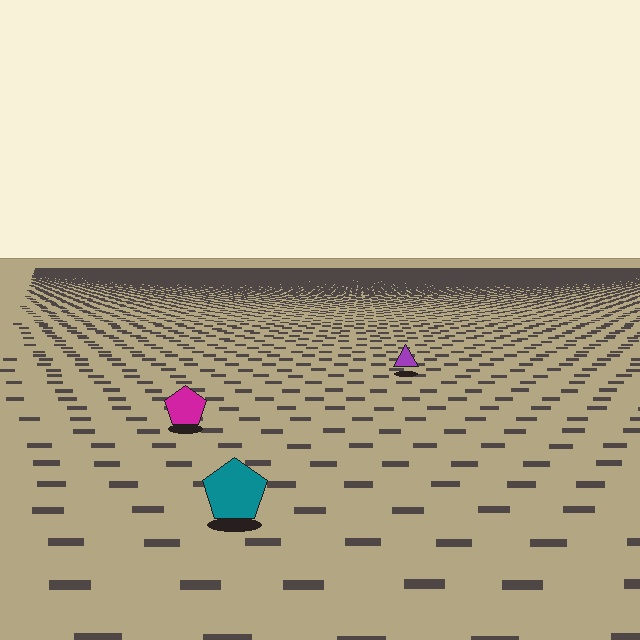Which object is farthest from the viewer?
The purple triangle is farthest from the viewer. It appears smaller and the ground texture around it is denser.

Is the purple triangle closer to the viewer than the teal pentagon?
No. The teal pentagon is closer — you can tell from the texture gradient: the ground texture is coarser near it.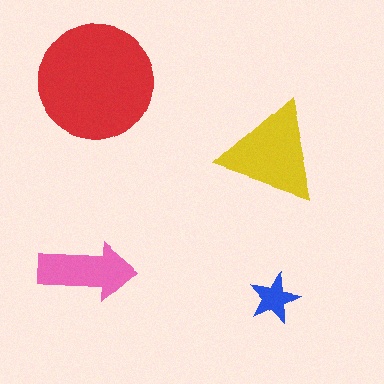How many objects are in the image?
There are 4 objects in the image.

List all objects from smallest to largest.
The blue star, the pink arrow, the yellow triangle, the red circle.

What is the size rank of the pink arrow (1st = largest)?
3rd.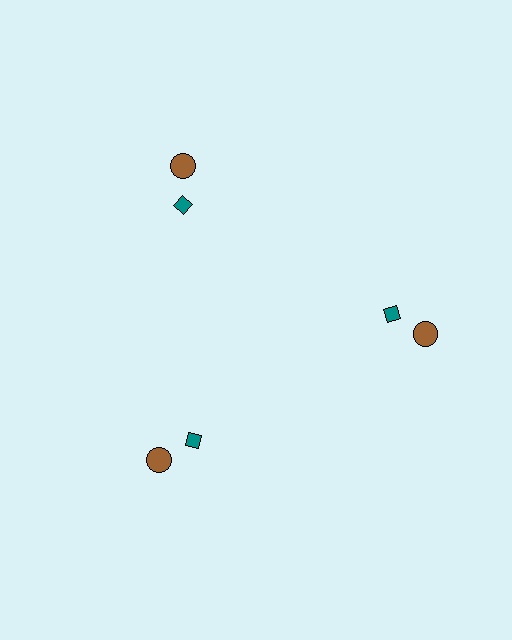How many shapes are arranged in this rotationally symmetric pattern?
There are 6 shapes, arranged in 3 groups of 2.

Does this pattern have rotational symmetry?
Yes, this pattern has 3-fold rotational symmetry. It looks the same after rotating 120 degrees around the center.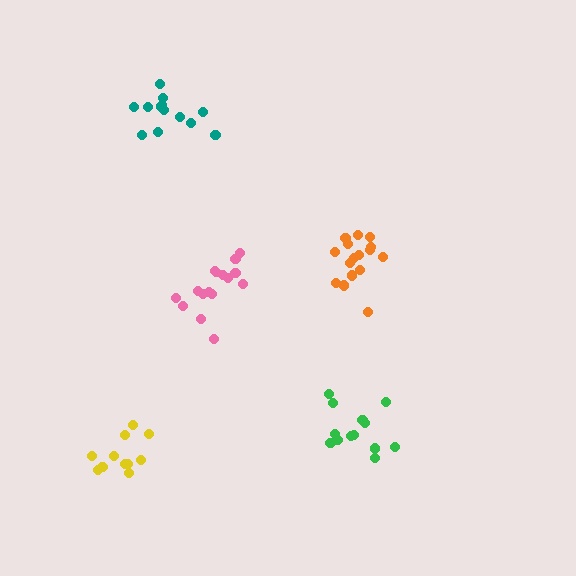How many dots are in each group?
Group 1: 13 dots, Group 2: 16 dots, Group 3: 14 dots, Group 4: 11 dots, Group 5: 16 dots (70 total).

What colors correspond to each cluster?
The clusters are colored: green, orange, teal, yellow, pink.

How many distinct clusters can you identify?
There are 5 distinct clusters.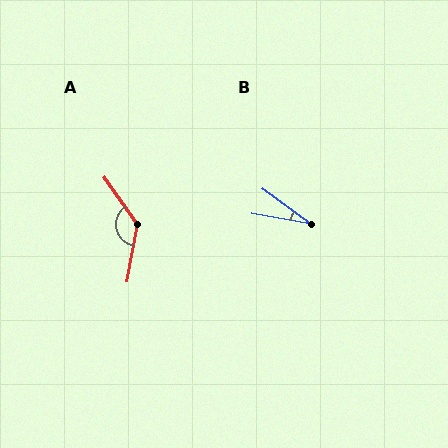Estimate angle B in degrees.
Approximately 26 degrees.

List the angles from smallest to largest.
B (26°), A (135°).